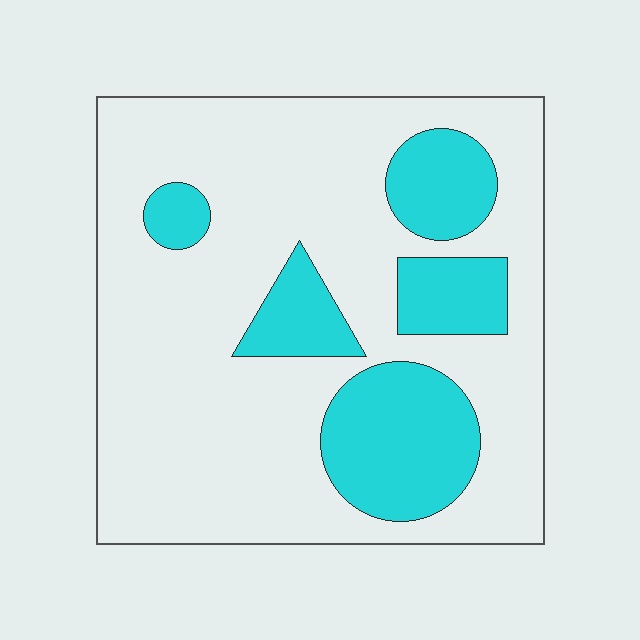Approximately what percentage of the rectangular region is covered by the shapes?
Approximately 25%.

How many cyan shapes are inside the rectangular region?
5.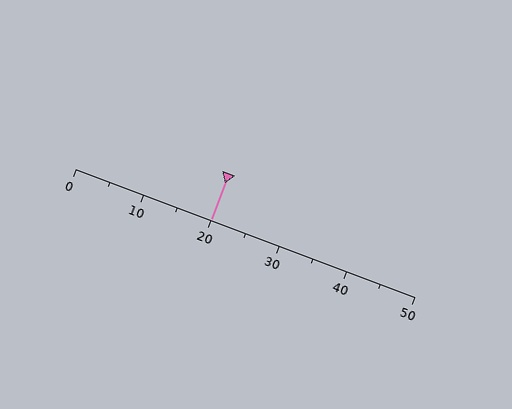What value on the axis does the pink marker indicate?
The marker indicates approximately 20.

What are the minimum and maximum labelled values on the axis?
The axis runs from 0 to 50.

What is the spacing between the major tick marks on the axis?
The major ticks are spaced 10 apart.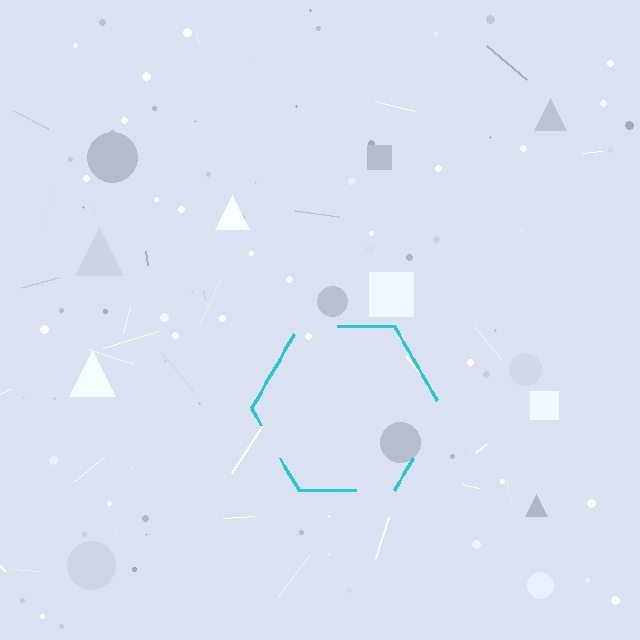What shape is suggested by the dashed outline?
The dashed outline suggests a hexagon.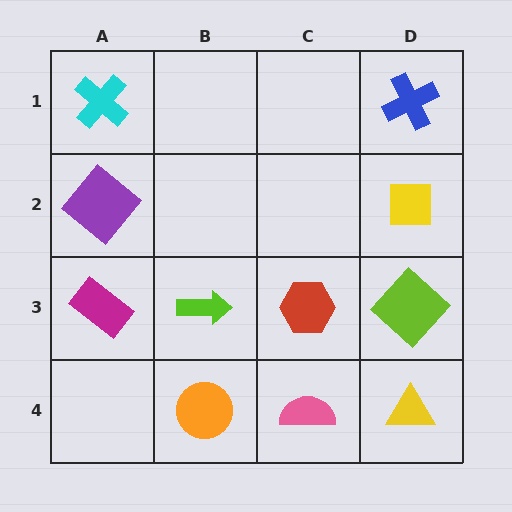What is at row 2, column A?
A purple diamond.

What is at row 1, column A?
A cyan cross.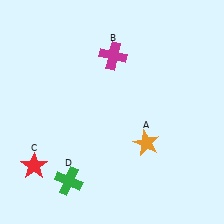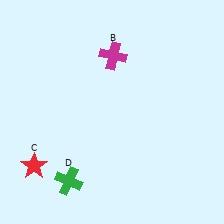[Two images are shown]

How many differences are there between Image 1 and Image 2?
There is 1 difference between the two images.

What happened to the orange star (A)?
The orange star (A) was removed in Image 2. It was in the bottom-right area of Image 1.